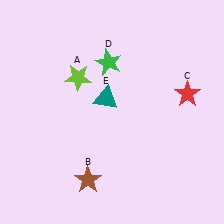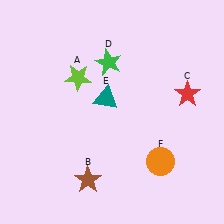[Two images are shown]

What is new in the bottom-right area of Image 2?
An orange circle (F) was added in the bottom-right area of Image 2.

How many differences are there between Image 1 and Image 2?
There is 1 difference between the two images.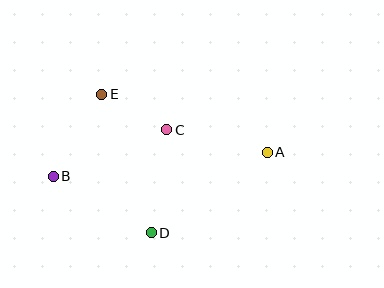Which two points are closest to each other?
Points C and E are closest to each other.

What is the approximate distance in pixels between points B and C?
The distance between B and C is approximately 122 pixels.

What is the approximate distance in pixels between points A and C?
The distance between A and C is approximately 103 pixels.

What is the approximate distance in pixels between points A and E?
The distance between A and E is approximately 176 pixels.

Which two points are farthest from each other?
Points A and B are farthest from each other.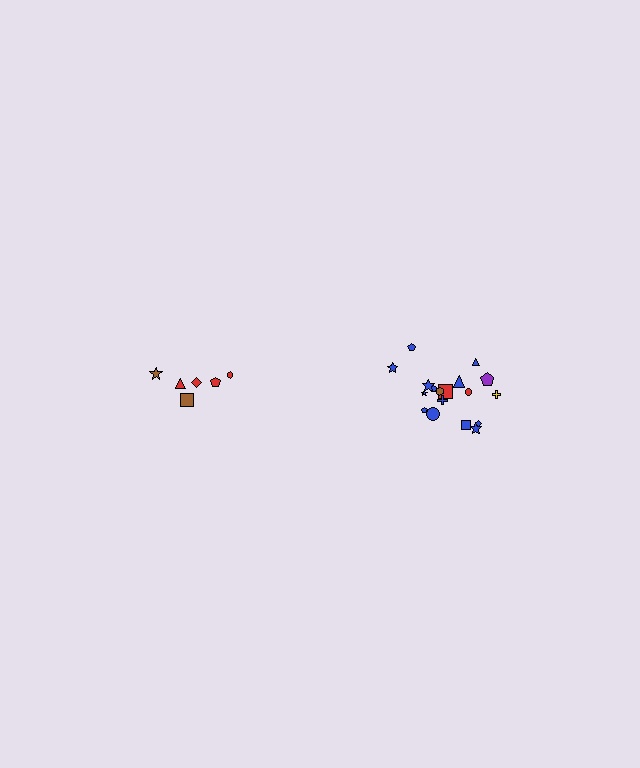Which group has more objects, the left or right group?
The right group.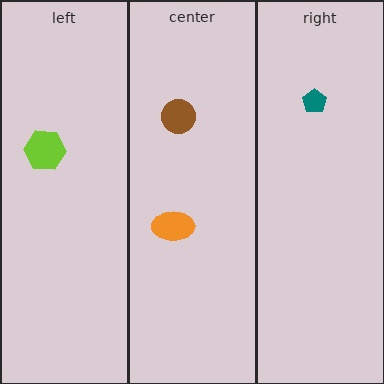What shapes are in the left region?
The lime hexagon.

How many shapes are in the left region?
1.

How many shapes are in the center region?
2.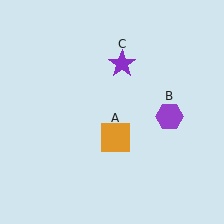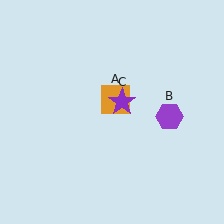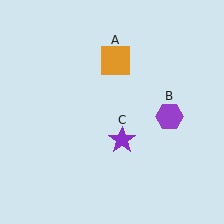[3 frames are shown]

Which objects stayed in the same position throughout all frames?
Purple hexagon (object B) remained stationary.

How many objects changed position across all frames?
2 objects changed position: orange square (object A), purple star (object C).